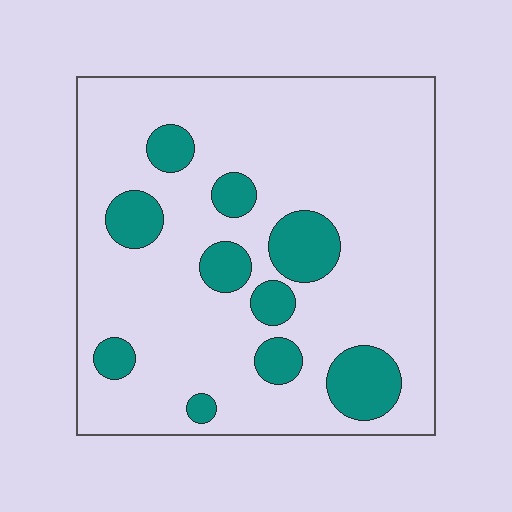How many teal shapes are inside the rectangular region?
10.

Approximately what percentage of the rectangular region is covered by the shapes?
Approximately 20%.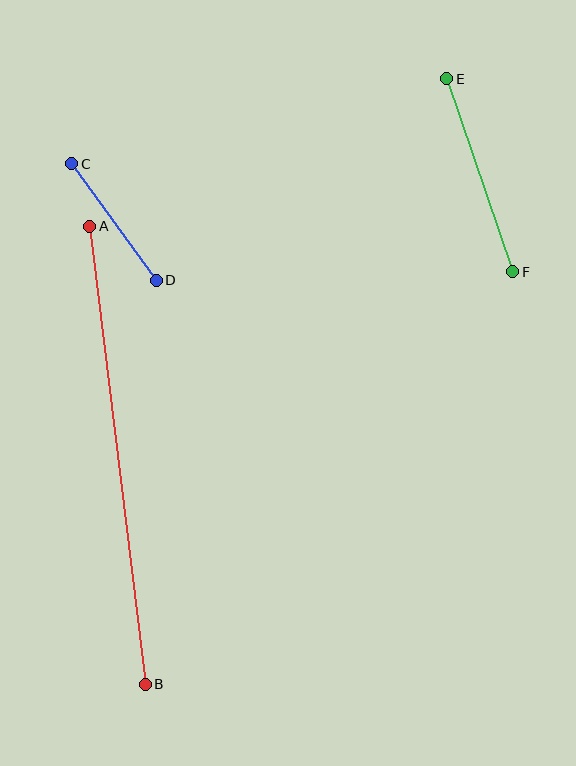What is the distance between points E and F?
The distance is approximately 204 pixels.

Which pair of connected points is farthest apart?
Points A and B are farthest apart.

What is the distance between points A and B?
The distance is approximately 461 pixels.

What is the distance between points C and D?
The distance is approximately 144 pixels.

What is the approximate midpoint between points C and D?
The midpoint is at approximately (114, 222) pixels.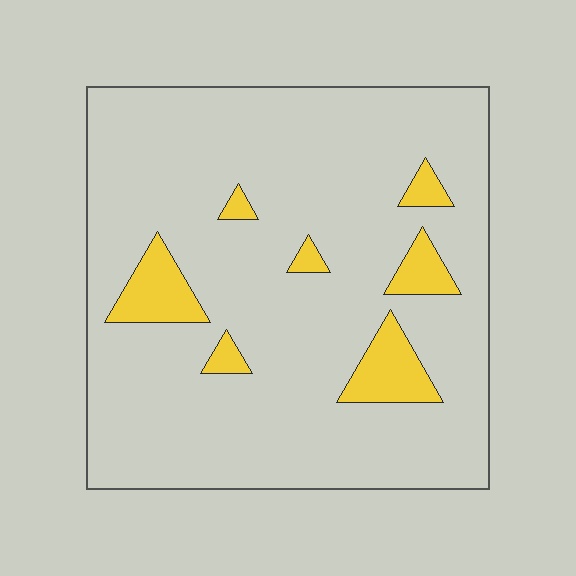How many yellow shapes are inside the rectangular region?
7.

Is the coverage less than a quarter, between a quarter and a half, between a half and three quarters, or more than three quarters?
Less than a quarter.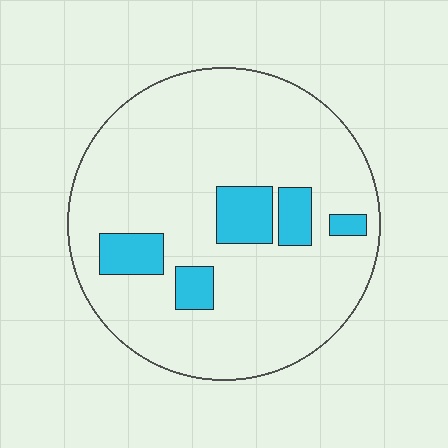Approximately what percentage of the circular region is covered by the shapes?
Approximately 15%.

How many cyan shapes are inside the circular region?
5.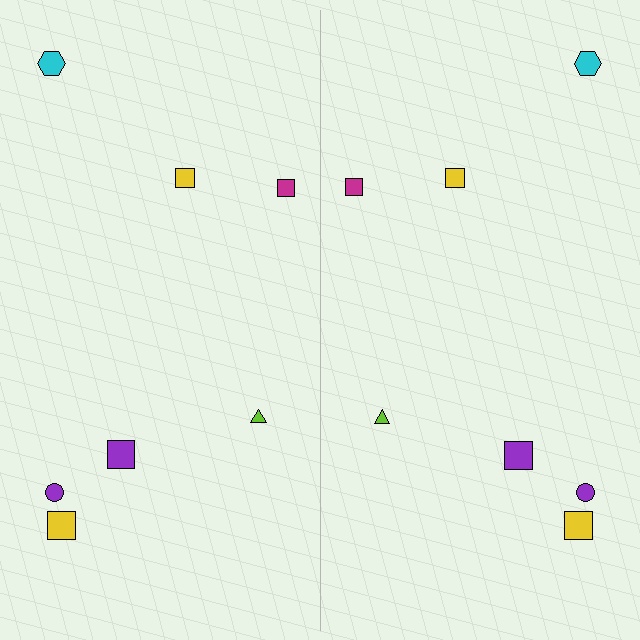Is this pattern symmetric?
Yes, this pattern has bilateral (reflection) symmetry.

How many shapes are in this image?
There are 14 shapes in this image.